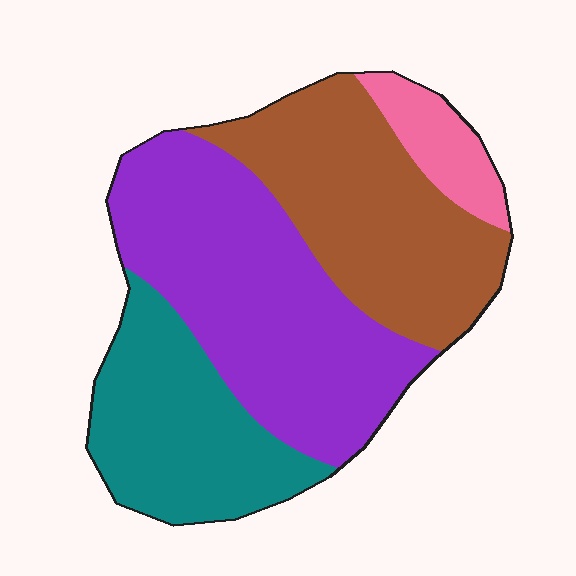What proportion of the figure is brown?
Brown takes up between a sixth and a third of the figure.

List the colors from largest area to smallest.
From largest to smallest: purple, brown, teal, pink.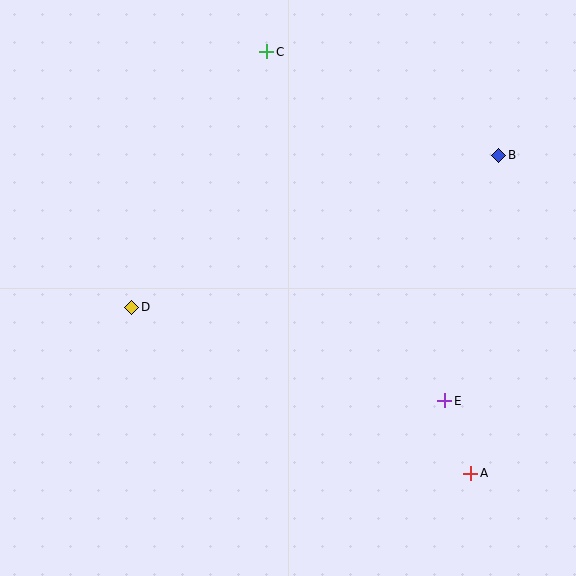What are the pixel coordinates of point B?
Point B is at (499, 155).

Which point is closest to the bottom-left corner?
Point D is closest to the bottom-left corner.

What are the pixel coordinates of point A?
Point A is at (471, 473).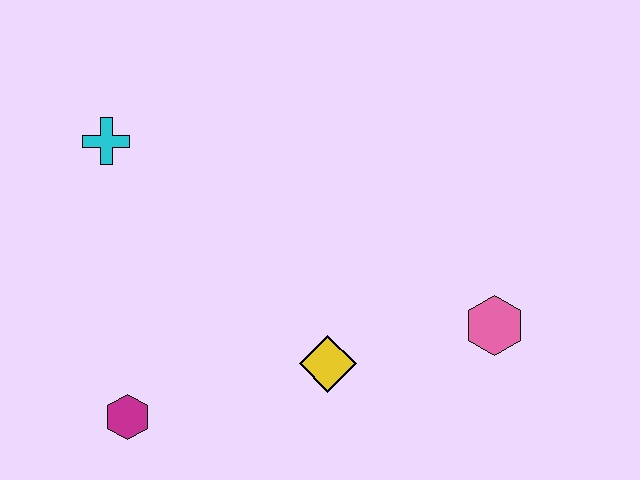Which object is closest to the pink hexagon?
The yellow diamond is closest to the pink hexagon.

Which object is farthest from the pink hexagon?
The cyan cross is farthest from the pink hexagon.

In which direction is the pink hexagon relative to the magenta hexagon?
The pink hexagon is to the right of the magenta hexagon.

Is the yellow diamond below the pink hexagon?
Yes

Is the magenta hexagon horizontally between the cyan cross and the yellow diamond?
Yes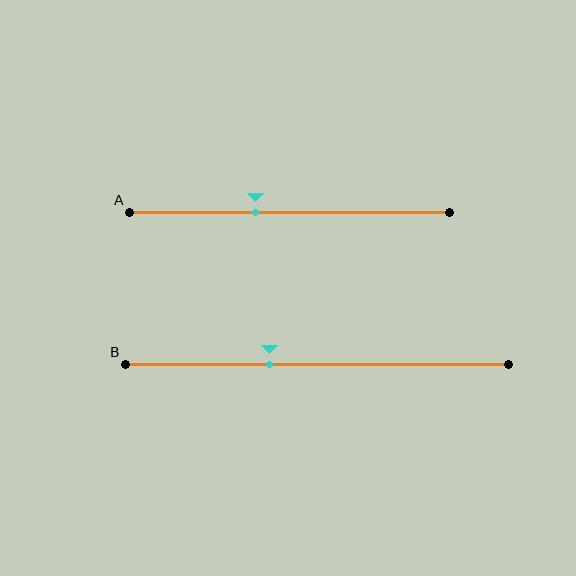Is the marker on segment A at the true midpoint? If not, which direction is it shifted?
No, the marker on segment A is shifted to the left by about 11% of the segment length.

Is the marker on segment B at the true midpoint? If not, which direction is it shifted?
No, the marker on segment B is shifted to the left by about 12% of the segment length.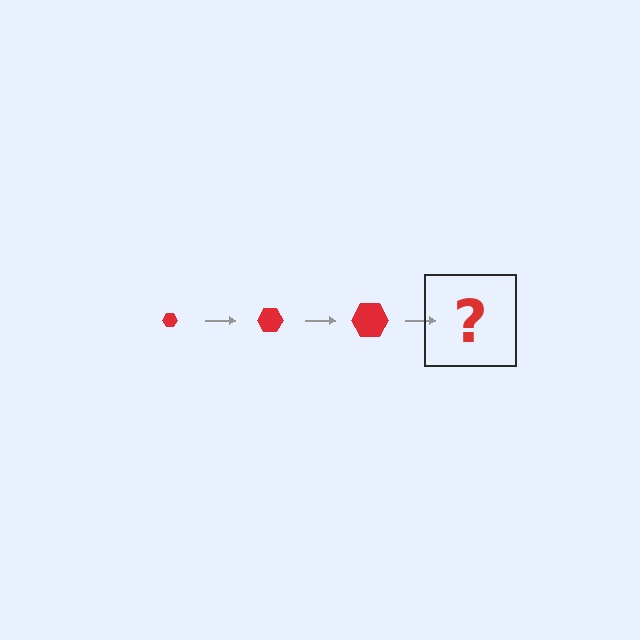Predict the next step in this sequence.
The next step is a red hexagon, larger than the previous one.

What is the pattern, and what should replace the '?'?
The pattern is that the hexagon gets progressively larger each step. The '?' should be a red hexagon, larger than the previous one.